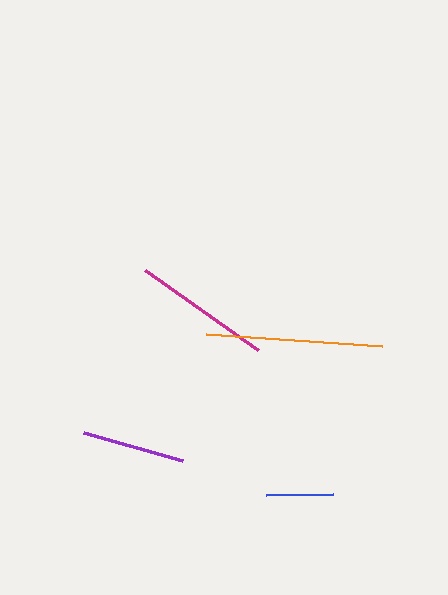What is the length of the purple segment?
The purple segment is approximately 103 pixels long.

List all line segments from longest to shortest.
From longest to shortest: orange, magenta, purple, blue.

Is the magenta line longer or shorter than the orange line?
The orange line is longer than the magenta line.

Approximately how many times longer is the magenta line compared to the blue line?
The magenta line is approximately 2.1 times the length of the blue line.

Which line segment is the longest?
The orange line is the longest at approximately 176 pixels.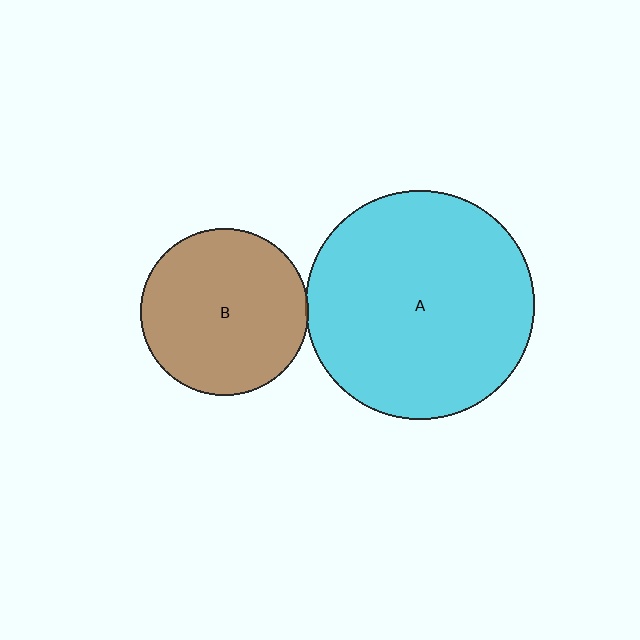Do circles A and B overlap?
Yes.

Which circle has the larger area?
Circle A (cyan).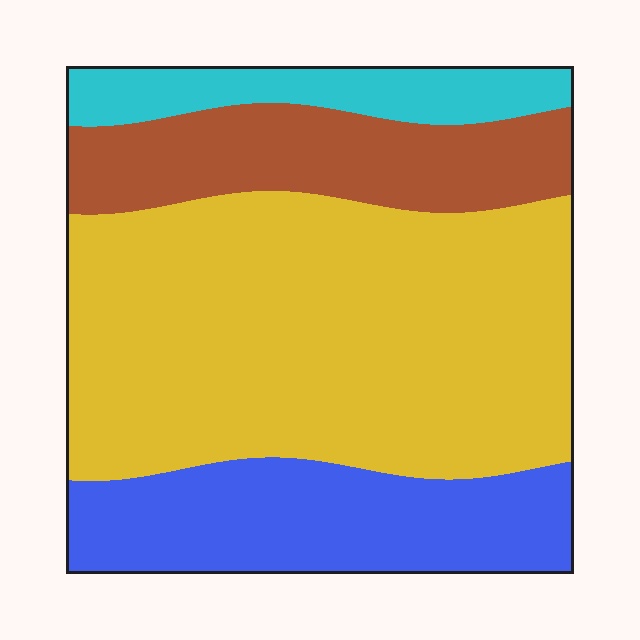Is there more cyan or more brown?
Brown.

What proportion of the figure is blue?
Blue takes up about one fifth (1/5) of the figure.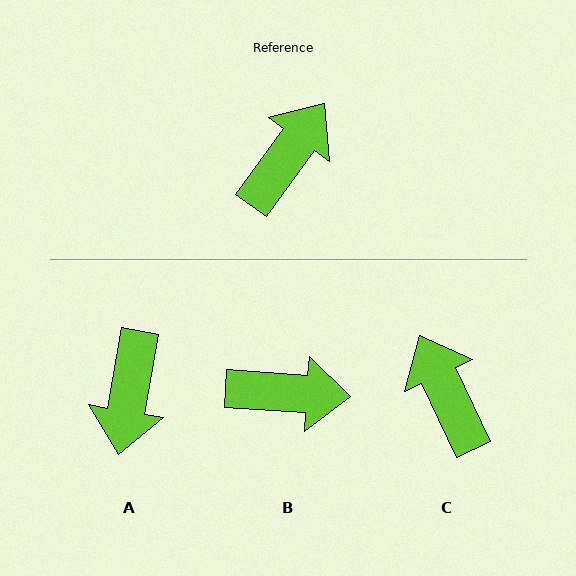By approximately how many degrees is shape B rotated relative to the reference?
Approximately 58 degrees clockwise.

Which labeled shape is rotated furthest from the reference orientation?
A, about 154 degrees away.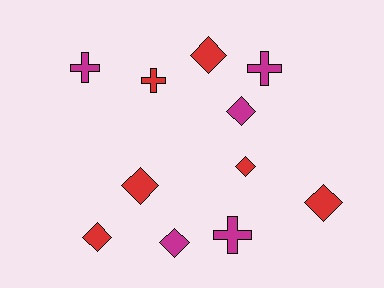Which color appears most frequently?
Red, with 6 objects.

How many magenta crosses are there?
There are 3 magenta crosses.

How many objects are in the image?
There are 11 objects.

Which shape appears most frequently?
Diamond, with 7 objects.